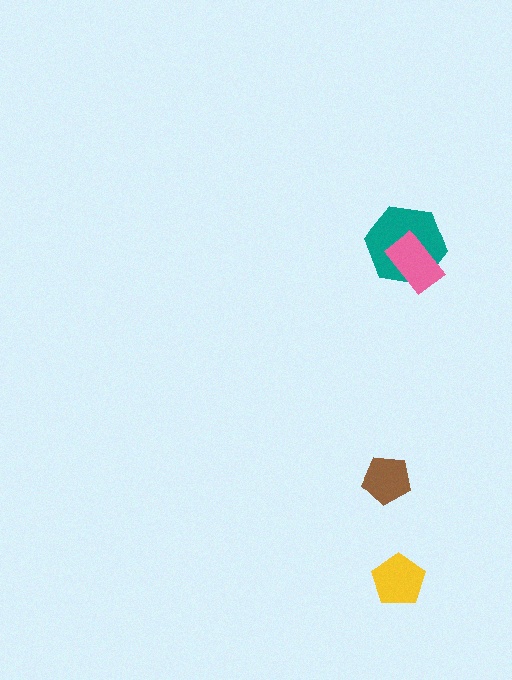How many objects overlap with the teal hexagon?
1 object overlaps with the teal hexagon.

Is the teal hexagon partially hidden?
Yes, it is partially covered by another shape.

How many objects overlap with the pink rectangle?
1 object overlaps with the pink rectangle.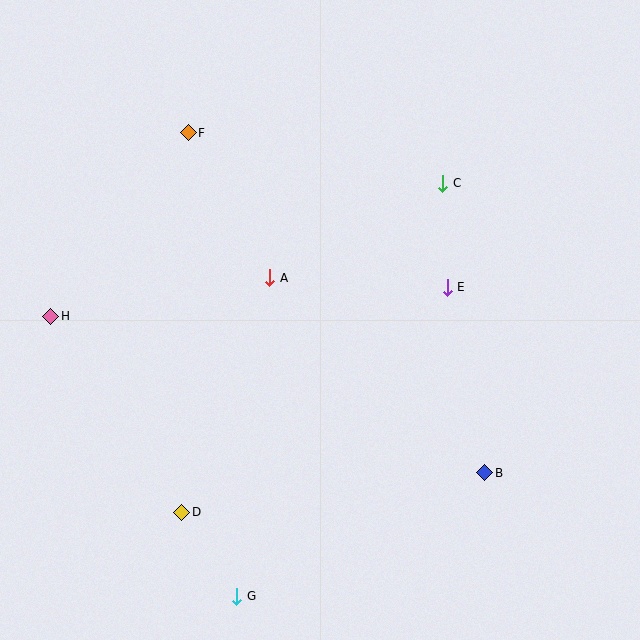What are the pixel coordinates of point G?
Point G is at (237, 596).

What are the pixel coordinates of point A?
Point A is at (270, 278).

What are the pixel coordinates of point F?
Point F is at (188, 133).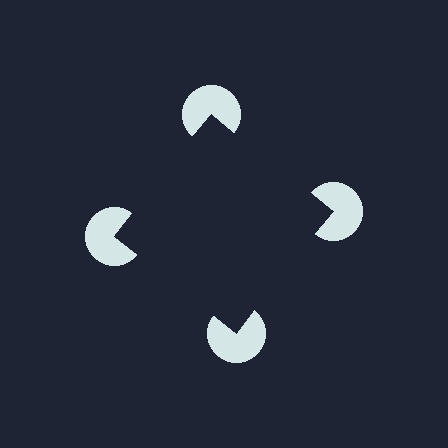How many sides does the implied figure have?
4 sides.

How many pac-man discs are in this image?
There are 4 — one at each vertex of the illusory square.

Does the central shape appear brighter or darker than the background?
It typically appears slightly darker than the background, even though no actual brightness change is drawn.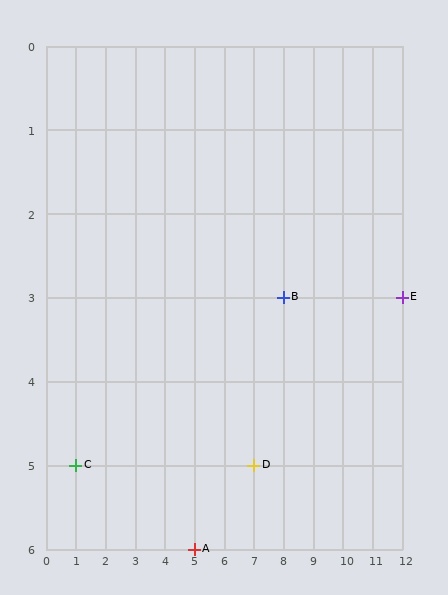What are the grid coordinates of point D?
Point D is at grid coordinates (7, 5).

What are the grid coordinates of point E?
Point E is at grid coordinates (12, 3).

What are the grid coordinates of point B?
Point B is at grid coordinates (8, 3).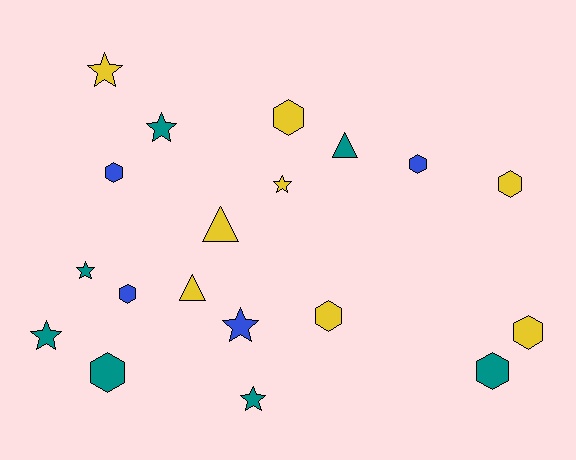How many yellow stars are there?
There are 2 yellow stars.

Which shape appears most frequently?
Hexagon, with 9 objects.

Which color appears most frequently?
Yellow, with 8 objects.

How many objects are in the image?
There are 19 objects.